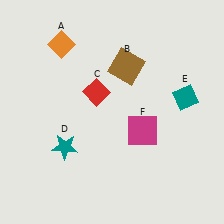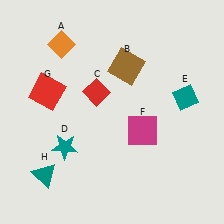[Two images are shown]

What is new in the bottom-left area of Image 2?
A teal triangle (H) was added in the bottom-left area of Image 2.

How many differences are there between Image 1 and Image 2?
There are 2 differences between the two images.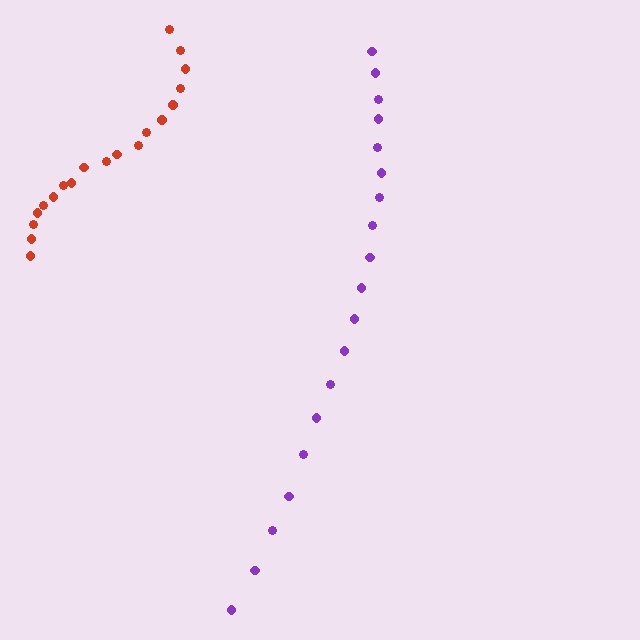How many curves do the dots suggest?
There are 2 distinct paths.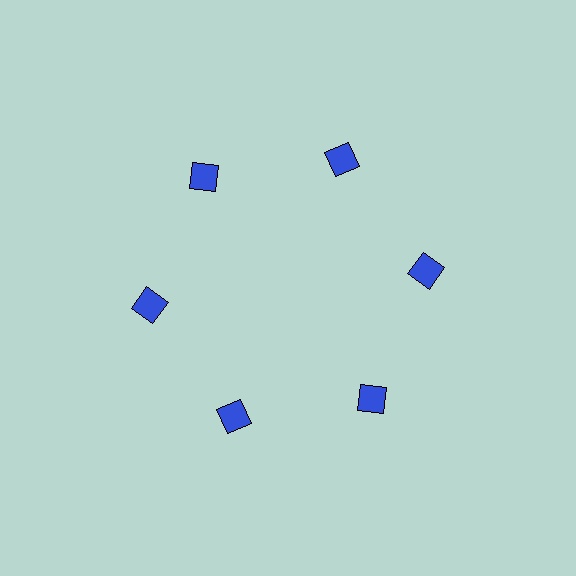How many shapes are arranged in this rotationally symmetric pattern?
There are 6 shapes, arranged in 6 groups of 1.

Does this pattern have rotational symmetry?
Yes, this pattern has 6-fold rotational symmetry. It looks the same after rotating 60 degrees around the center.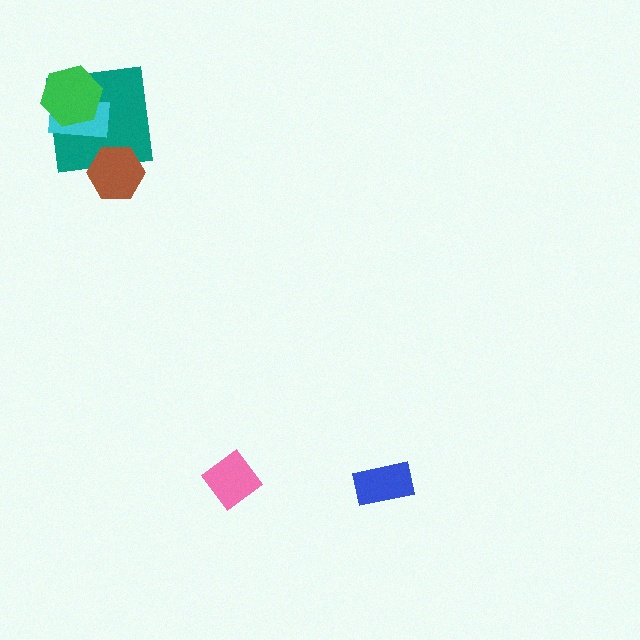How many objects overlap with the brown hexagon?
1 object overlaps with the brown hexagon.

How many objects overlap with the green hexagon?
2 objects overlap with the green hexagon.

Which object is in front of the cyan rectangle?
The green hexagon is in front of the cyan rectangle.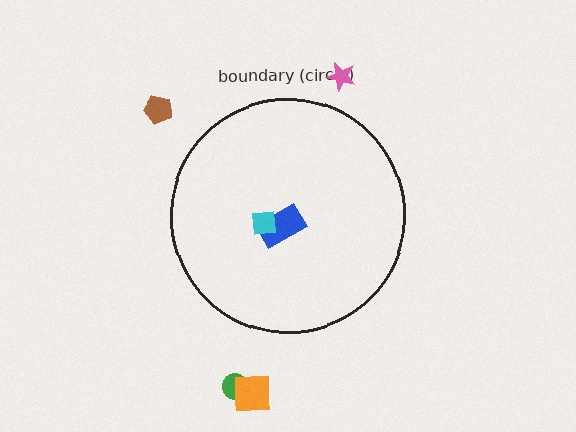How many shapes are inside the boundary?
3 inside, 4 outside.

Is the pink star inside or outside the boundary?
Outside.